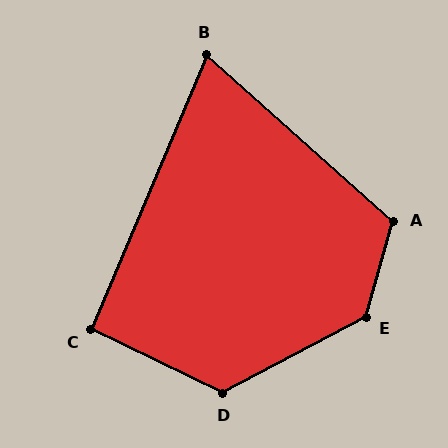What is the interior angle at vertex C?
Approximately 93 degrees (approximately right).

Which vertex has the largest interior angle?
E, at approximately 134 degrees.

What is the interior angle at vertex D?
Approximately 126 degrees (obtuse).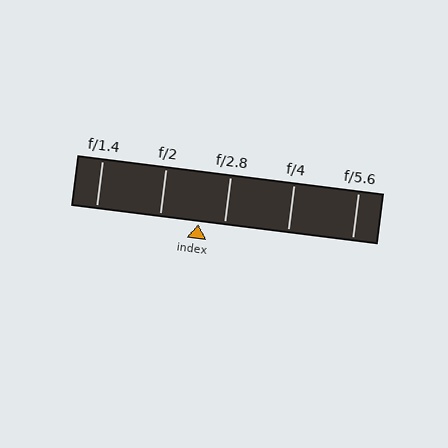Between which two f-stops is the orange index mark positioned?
The index mark is between f/2 and f/2.8.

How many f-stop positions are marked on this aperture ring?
There are 5 f-stop positions marked.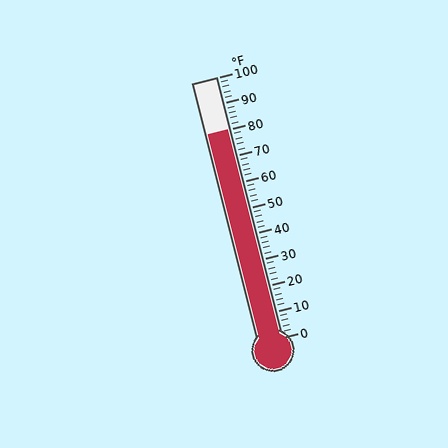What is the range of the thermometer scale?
The thermometer scale ranges from 0°F to 100°F.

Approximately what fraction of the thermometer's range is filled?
The thermometer is filled to approximately 80% of its range.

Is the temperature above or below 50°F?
The temperature is above 50°F.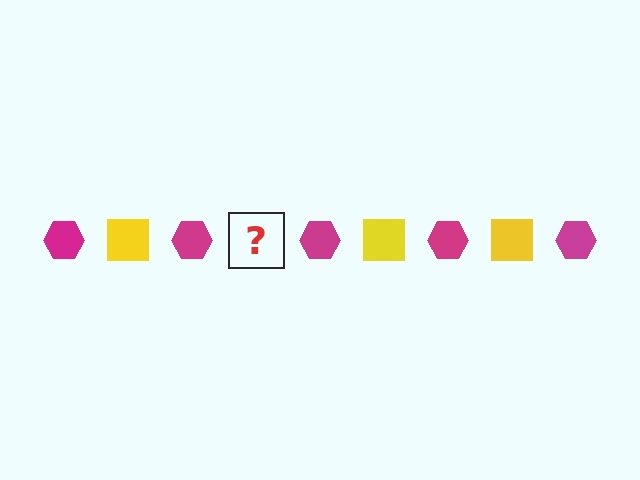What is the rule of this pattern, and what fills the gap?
The rule is that the pattern alternates between magenta hexagon and yellow square. The gap should be filled with a yellow square.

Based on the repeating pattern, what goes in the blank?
The blank should be a yellow square.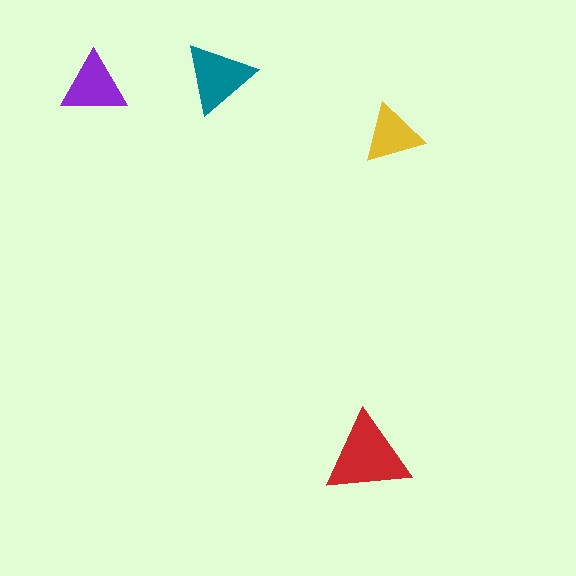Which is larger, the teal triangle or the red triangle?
The red one.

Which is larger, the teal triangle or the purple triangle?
The teal one.